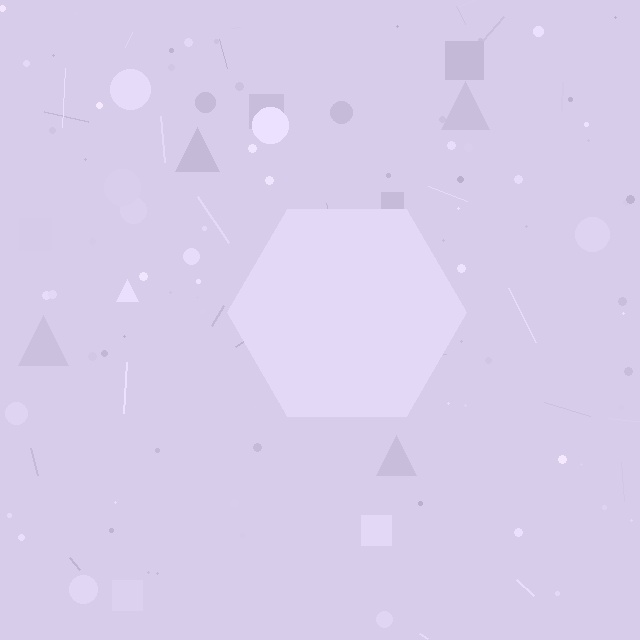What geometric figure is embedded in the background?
A hexagon is embedded in the background.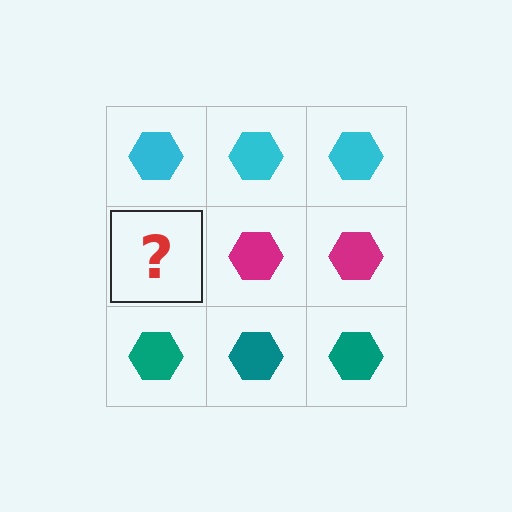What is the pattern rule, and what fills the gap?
The rule is that each row has a consistent color. The gap should be filled with a magenta hexagon.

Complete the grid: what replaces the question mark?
The question mark should be replaced with a magenta hexagon.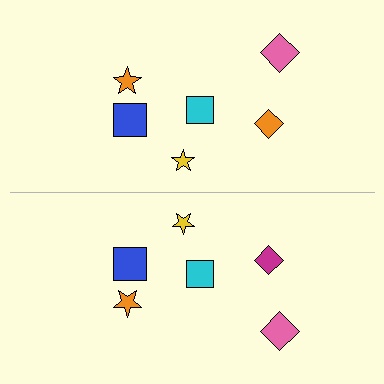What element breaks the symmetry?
The magenta diamond on the bottom side breaks the symmetry — its mirror counterpart is orange.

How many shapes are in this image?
There are 12 shapes in this image.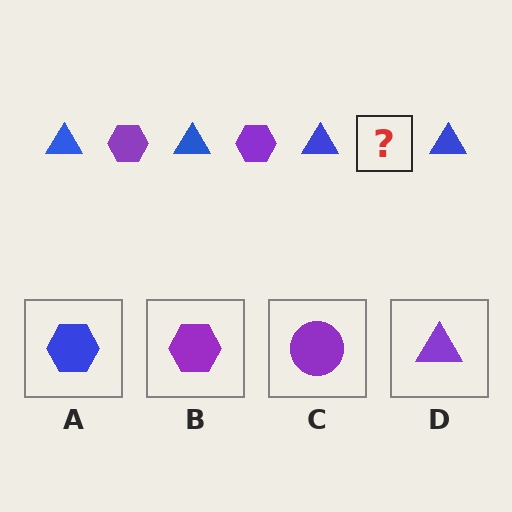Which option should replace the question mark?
Option B.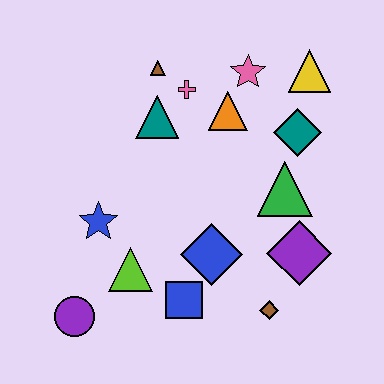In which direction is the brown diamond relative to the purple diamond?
The brown diamond is below the purple diamond.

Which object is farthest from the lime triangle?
The yellow triangle is farthest from the lime triangle.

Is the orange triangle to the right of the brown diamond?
No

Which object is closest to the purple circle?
The lime triangle is closest to the purple circle.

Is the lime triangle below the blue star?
Yes